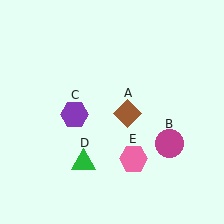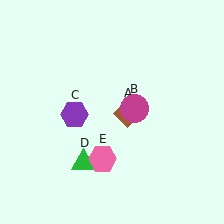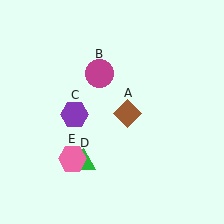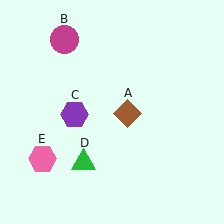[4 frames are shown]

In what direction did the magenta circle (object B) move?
The magenta circle (object B) moved up and to the left.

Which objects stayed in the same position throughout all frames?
Brown diamond (object A) and purple hexagon (object C) and green triangle (object D) remained stationary.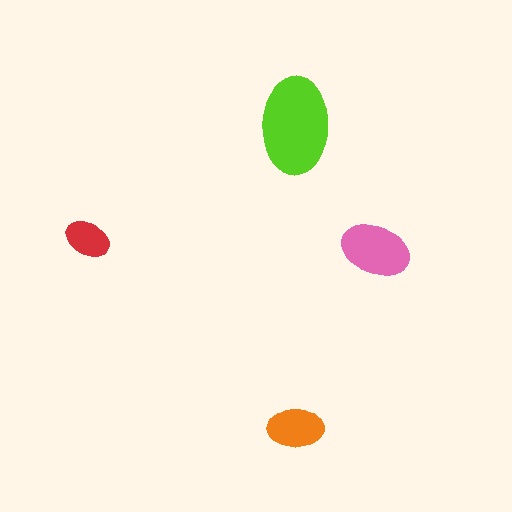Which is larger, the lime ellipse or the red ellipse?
The lime one.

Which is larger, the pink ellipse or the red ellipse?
The pink one.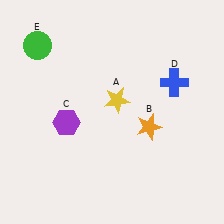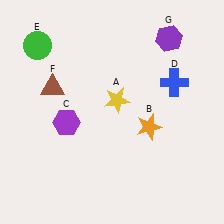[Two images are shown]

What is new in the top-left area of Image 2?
A brown triangle (F) was added in the top-left area of Image 2.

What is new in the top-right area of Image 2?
A purple hexagon (G) was added in the top-right area of Image 2.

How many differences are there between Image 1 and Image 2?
There are 2 differences between the two images.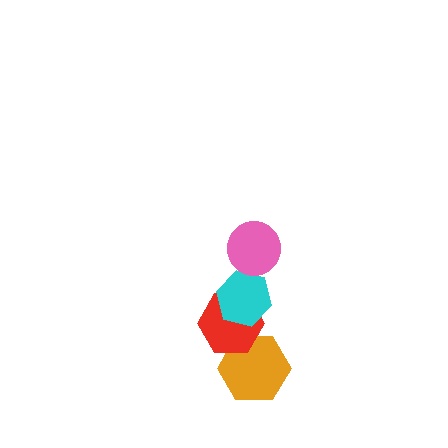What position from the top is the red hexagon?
The red hexagon is 3rd from the top.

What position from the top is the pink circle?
The pink circle is 1st from the top.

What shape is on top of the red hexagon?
The cyan hexagon is on top of the red hexagon.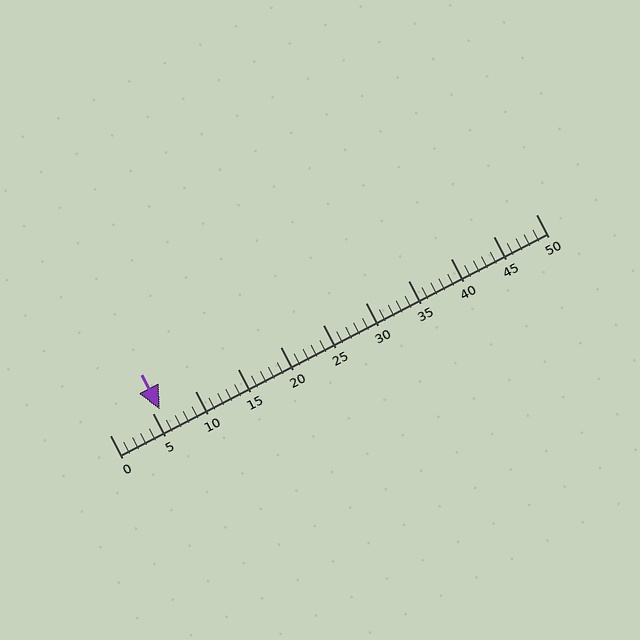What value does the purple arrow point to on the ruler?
The purple arrow points to approximately 6.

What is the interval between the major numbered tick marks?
The major tick marks are spaced 5 units apart.